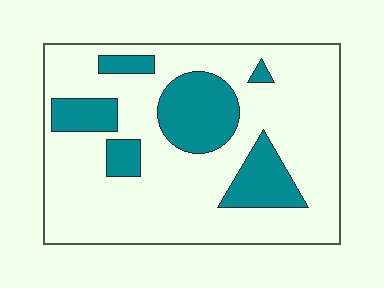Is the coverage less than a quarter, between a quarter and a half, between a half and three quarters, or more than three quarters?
Less than a quarter.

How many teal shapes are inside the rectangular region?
6.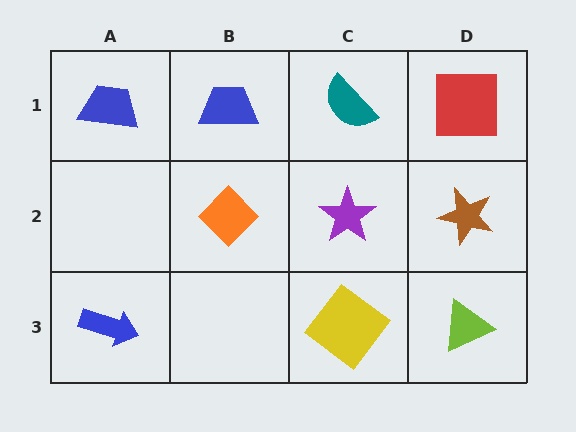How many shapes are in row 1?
4 shapes.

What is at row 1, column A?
A blue trapezoid.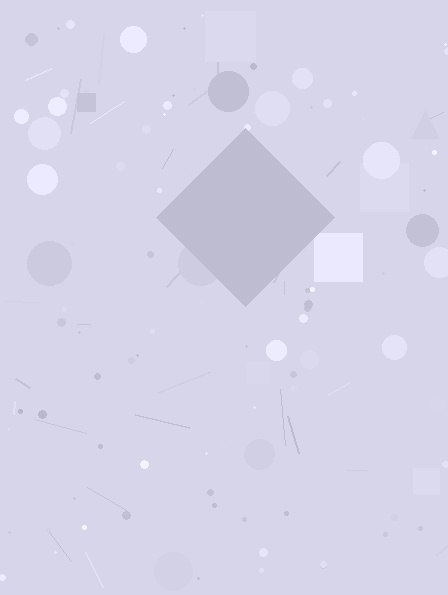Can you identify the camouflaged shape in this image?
The camouflaged shape is a diamond.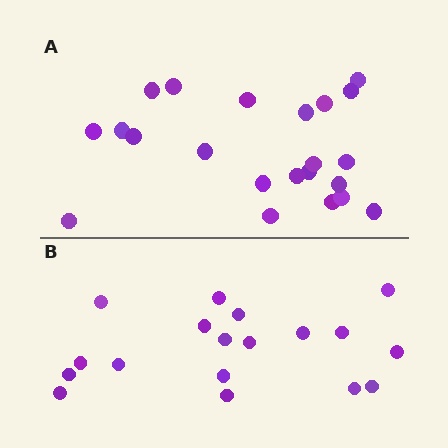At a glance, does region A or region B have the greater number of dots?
Region A (the top region) has more dots.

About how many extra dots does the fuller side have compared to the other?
Region A has about 4 more dots than region B.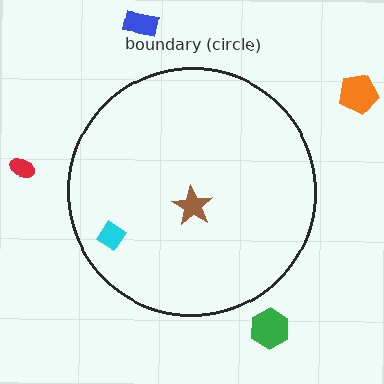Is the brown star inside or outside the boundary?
Inside.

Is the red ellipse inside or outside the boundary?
Outside.